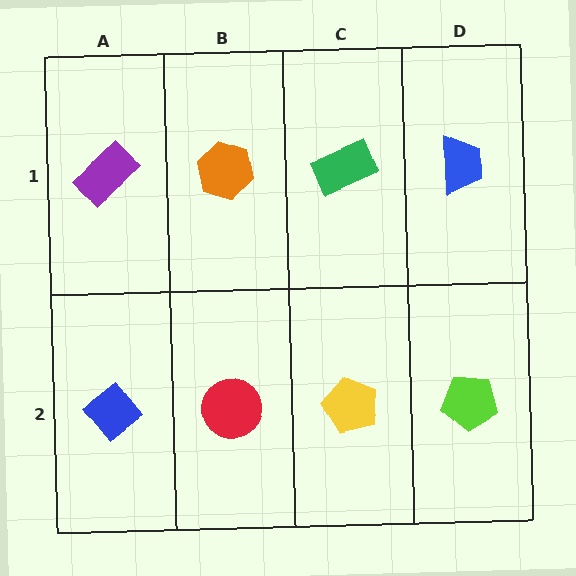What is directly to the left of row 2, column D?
A yellow pentagon.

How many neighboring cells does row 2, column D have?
2.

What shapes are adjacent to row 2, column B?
An orange hexagon (row 1, column B), a blue diamond (row 2, column A), a yellow pentagon (row 2, column C).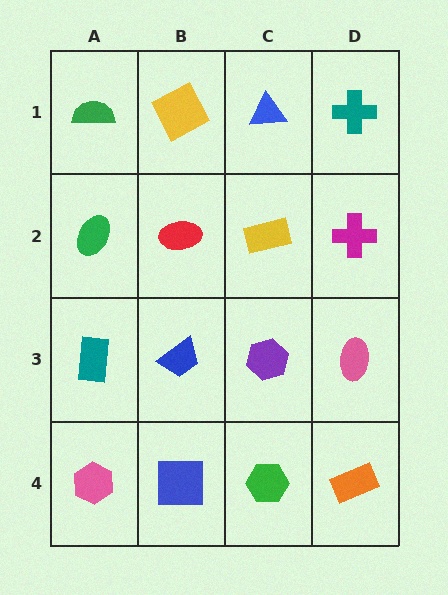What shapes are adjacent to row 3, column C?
A yellow rectangle (row 2, column C), a green hexagon (row 4, column C), a blue trapezoid (row 3, column B), a pink ellipse (row 3, column D).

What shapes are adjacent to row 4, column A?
A teal rectangle (row 3, column A), a blue square (row 4, column B).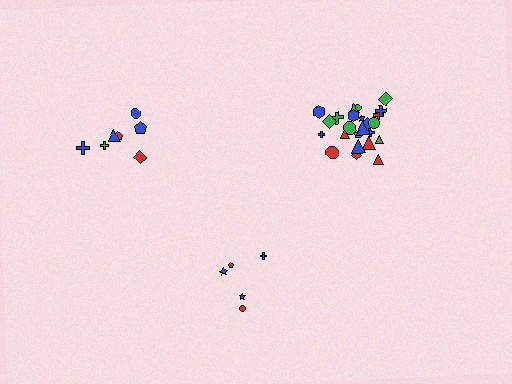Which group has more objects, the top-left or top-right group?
The top-right group.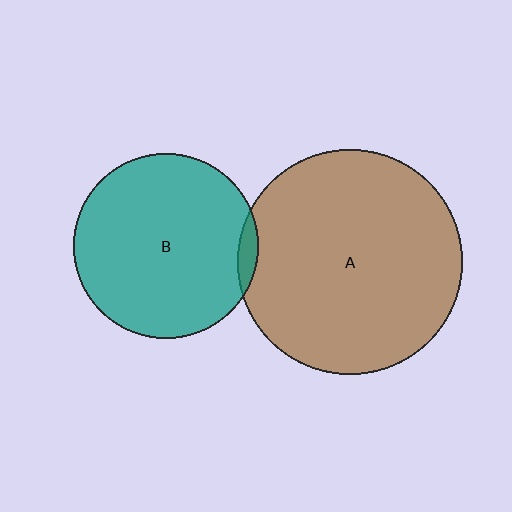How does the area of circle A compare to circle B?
Approximately 1.5 times.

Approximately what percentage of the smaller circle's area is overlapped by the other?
Approximately 5%.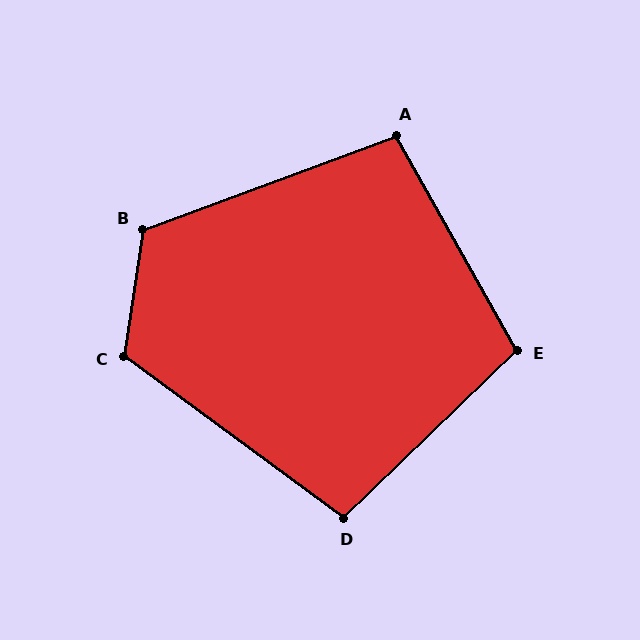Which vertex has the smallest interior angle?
A, at approximately 99 degrees.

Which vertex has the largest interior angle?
B, at approximately 118 degrees.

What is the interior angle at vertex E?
Approximately 105 degrees (obtuse).